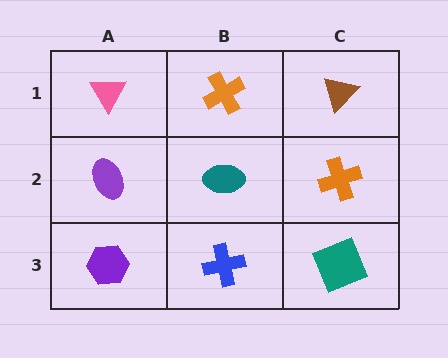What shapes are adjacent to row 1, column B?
A teal ellipse (row 2, column B), a pink triangle (row 1, column A), a brown triangle (row 1, column C).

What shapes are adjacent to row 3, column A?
A purple ellipse (row 2, column A), a blue cross (row 3, column B).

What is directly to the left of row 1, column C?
An orange cross.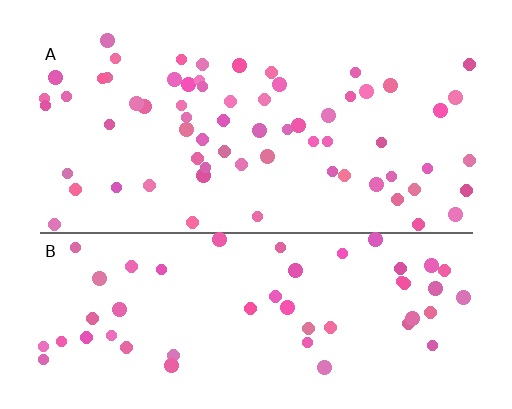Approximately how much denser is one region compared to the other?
Approximately 1.2× — region A over region B.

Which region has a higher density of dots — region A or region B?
A (the top).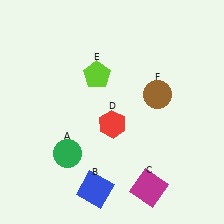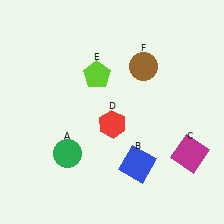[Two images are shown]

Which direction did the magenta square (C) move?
The magenta square (C) moved right.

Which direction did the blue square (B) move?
The blue square (B) moved right.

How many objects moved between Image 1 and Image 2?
3 objects moved between the two images.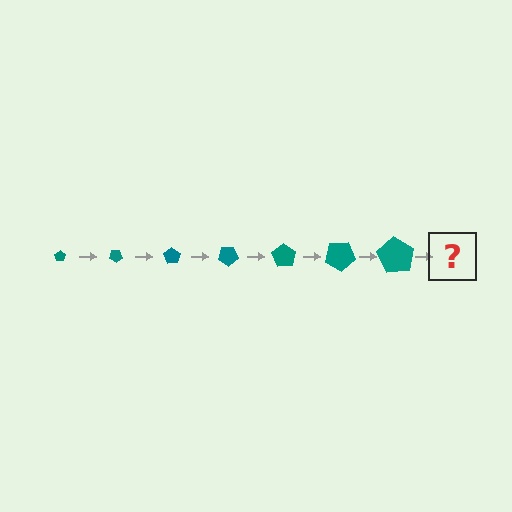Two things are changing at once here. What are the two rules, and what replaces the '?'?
The two rules are that the pentagon grows larger each step and it rotates 35 degrees each step. The '?' should be a pentagon, larger than the previous one and rotated 245 degrees from the start.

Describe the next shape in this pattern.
It should be a pentagon, larger than the previous one and rotated 245 degrees from the start.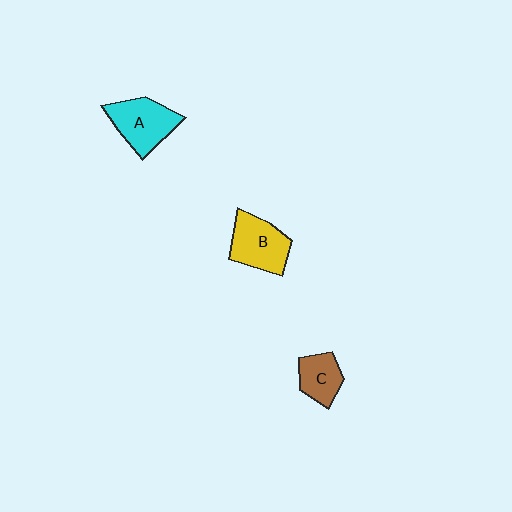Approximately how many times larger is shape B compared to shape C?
Approximately 1.5 times.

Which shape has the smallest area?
Shape C (brown).